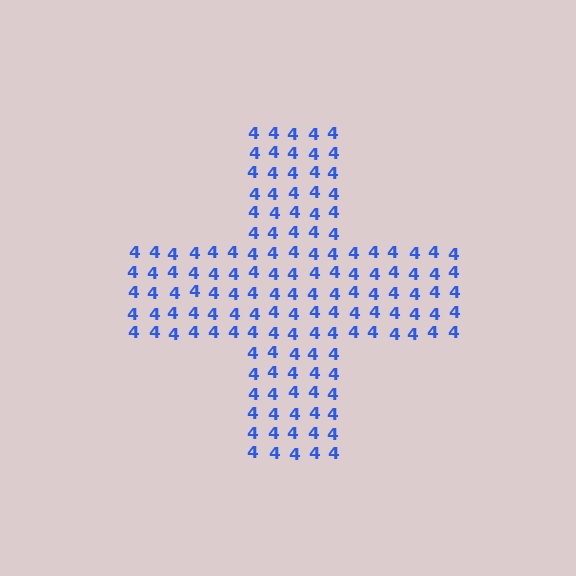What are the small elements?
The small elements are digit 4's.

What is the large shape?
The large shape is a cross.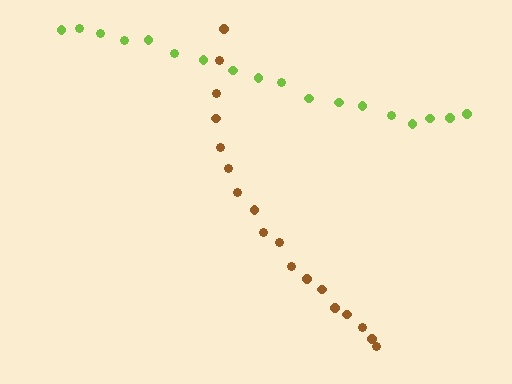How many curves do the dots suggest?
There are 2 distinct paths.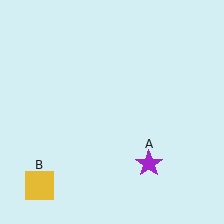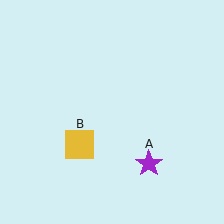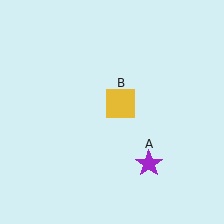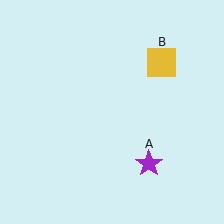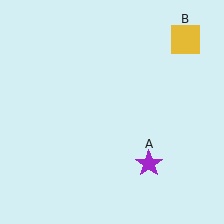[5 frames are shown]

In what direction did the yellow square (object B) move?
The yellow square (object B) moved up and to the right.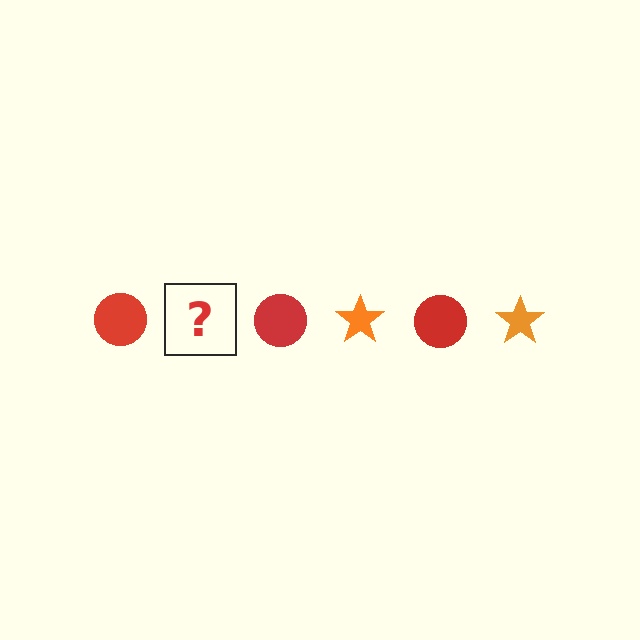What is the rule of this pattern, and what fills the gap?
The rule is that the pattern alternates between red circle and orange star. The gap should be filled with an orange star.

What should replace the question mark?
The question mark should be replaced with an orange star.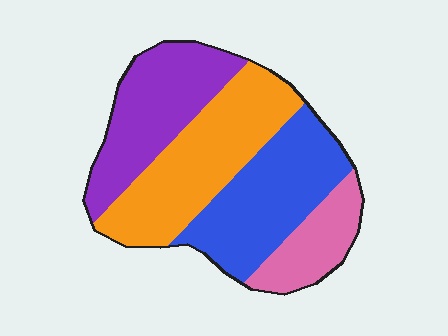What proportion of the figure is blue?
Blue takes up about one quarter (1/4) of the figure.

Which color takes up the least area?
Pink, at roughly 15%.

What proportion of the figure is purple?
Purple covers around 25% of the figure.